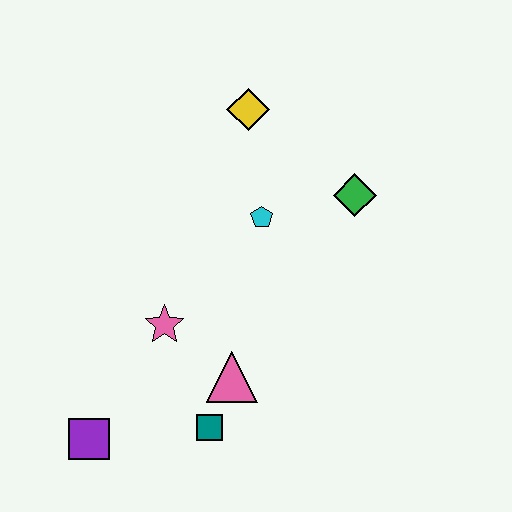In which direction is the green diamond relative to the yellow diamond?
The green diamond is to the right of the yellow diamond.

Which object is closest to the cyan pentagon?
The green diamond is closest to the cyan pentagon.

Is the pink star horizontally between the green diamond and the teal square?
No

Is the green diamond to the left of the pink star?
No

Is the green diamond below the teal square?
No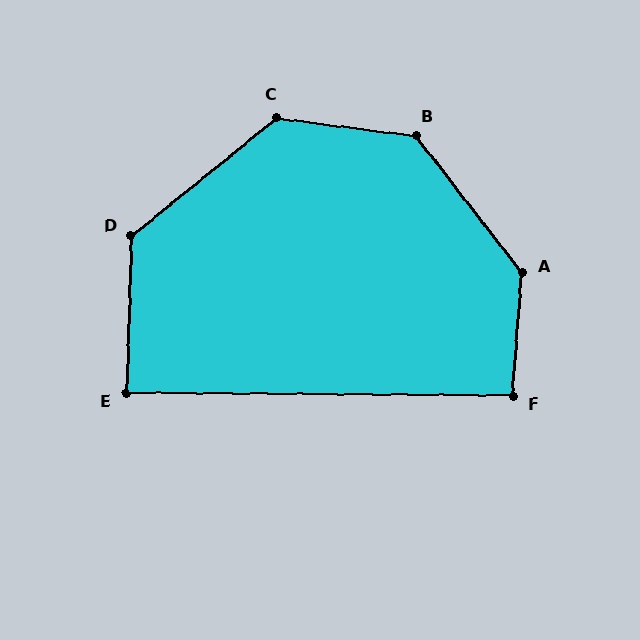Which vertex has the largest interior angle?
A, at approximately 138 degrees.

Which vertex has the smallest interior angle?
E, at approximately 89 degrees.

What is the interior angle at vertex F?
Approximately 94 degrees (approximately right).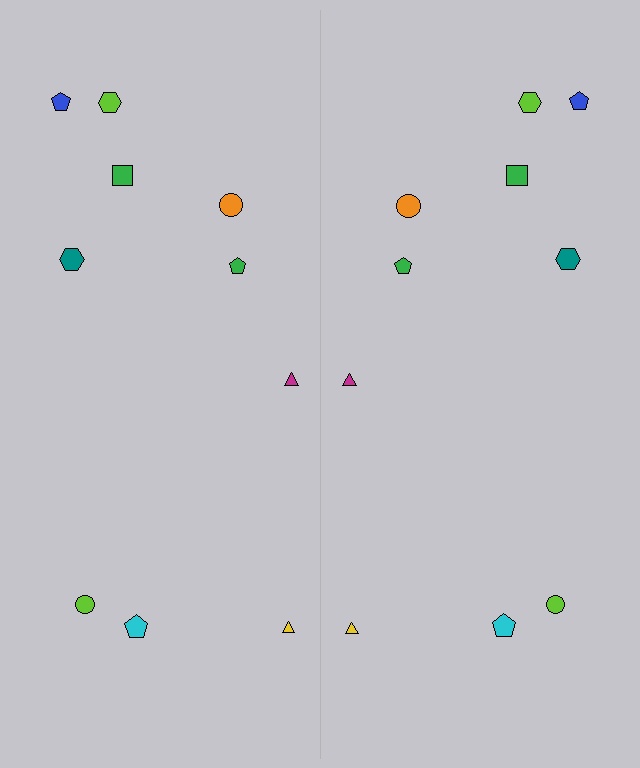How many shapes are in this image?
There are 20 shapes in this image.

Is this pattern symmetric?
Yes, this pattern has bilateral (reflection) symmetry.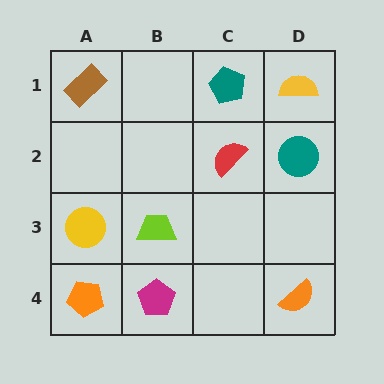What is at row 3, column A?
A yellow circle.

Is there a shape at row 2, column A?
No, that cell is empty.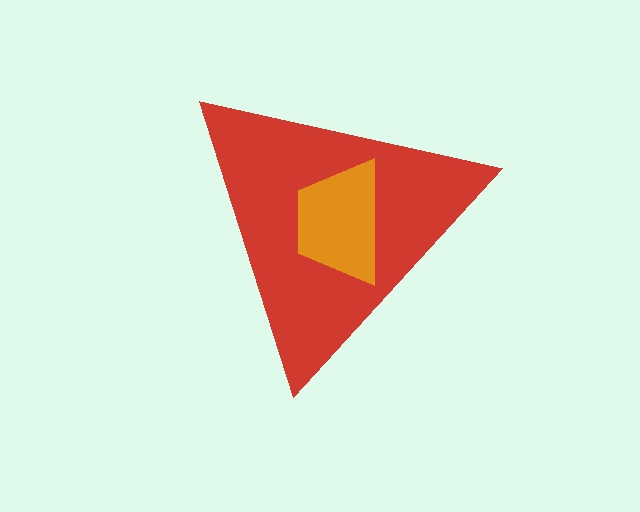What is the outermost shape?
The red triangle.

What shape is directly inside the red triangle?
The orange trapezoid.